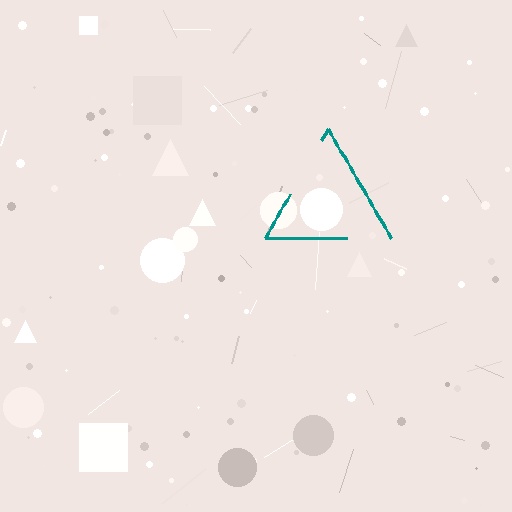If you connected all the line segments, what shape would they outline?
They would outline a triangle.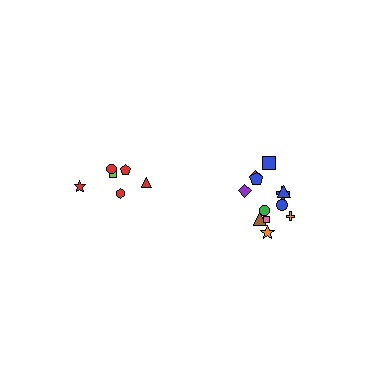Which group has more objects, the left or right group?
The right group.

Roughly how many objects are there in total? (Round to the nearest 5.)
Roughly 20 objects in total.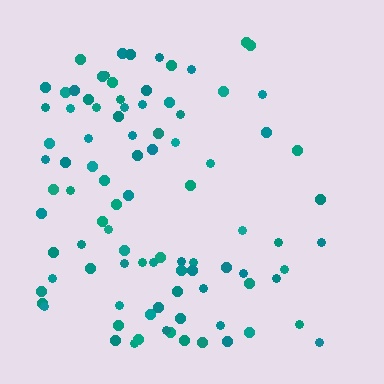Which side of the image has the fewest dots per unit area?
The right.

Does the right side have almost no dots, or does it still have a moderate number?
Still a moderate number, just noticeably fewer than the left.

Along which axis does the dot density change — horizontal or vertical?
Horizontal.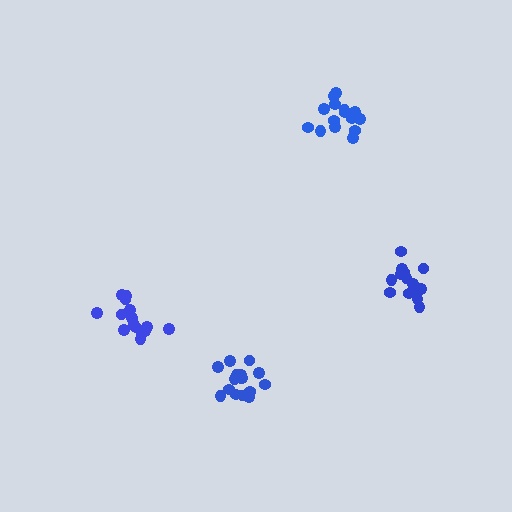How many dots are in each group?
Group 1: 15 dots, Group 2: 15 dots, Group 3: 16 dots, Group 4: 15 dots (61 total).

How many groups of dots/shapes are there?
There are 4 groups.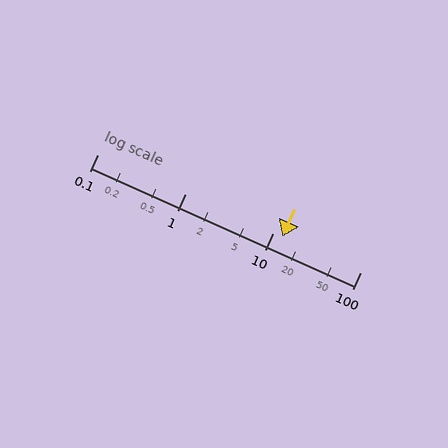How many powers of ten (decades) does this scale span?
The scale spans 3 decades, from 0.1 to 100.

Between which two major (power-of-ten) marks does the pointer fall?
The pointer is between 10 and 100.